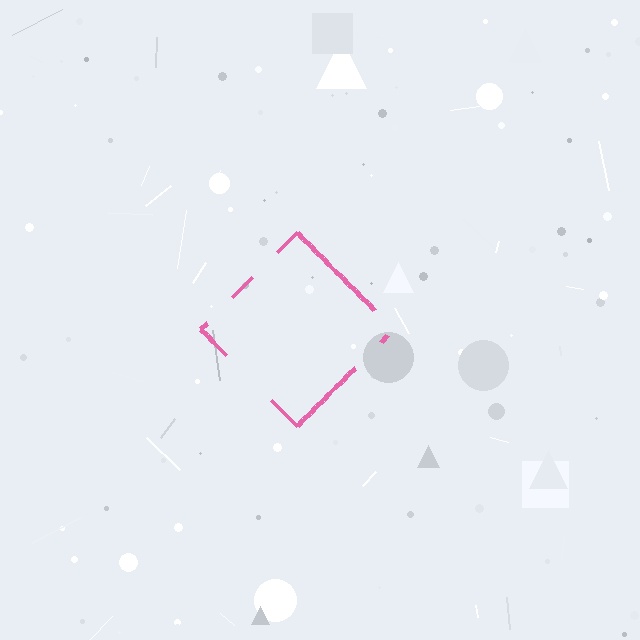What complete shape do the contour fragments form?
The contour fragments form a diamond.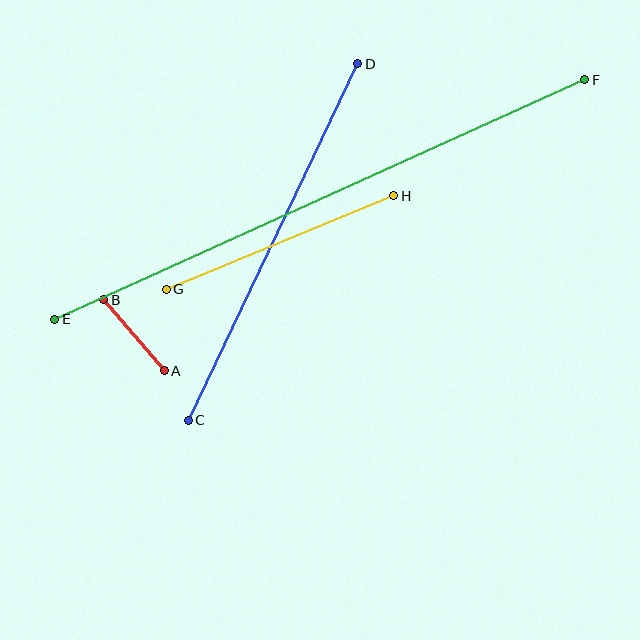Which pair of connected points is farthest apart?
Points E and F are farthest apart.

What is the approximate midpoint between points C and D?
The midpoint is at approximately (273, 242) pixels.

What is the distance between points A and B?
The distance is approximately 93 pixels.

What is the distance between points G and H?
The distance is approximately 246 pixels.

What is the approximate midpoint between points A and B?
The midpoint is at approximately (134, 335) pixels.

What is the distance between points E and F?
The distance is approximately 582 pixels.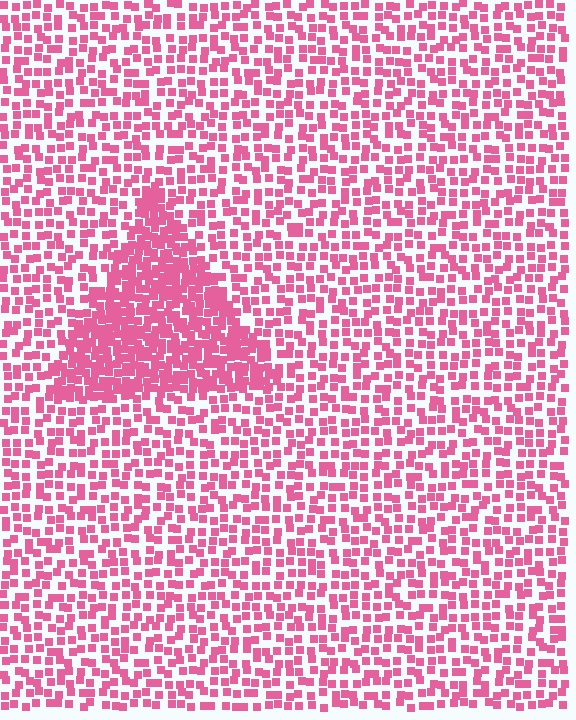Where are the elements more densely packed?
The elements are more densely packed inside the triangle boundary.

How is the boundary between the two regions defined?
The boundary is defined by a change in element density (approximately 2.1x ratio). All elements are the same color, size, and shape.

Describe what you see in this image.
The image contains small pink elements arranged at two different densities. A triangle-shaped region is visible where the elements are more densely packed than the surrounding area.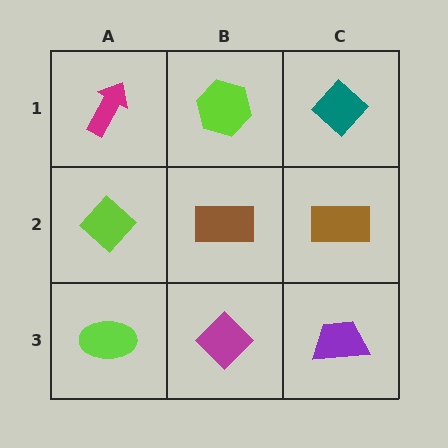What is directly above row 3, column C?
A brown rectangle.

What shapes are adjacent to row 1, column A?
A lime diamond (row 2, column A), a lime hexagon (row 1, column B).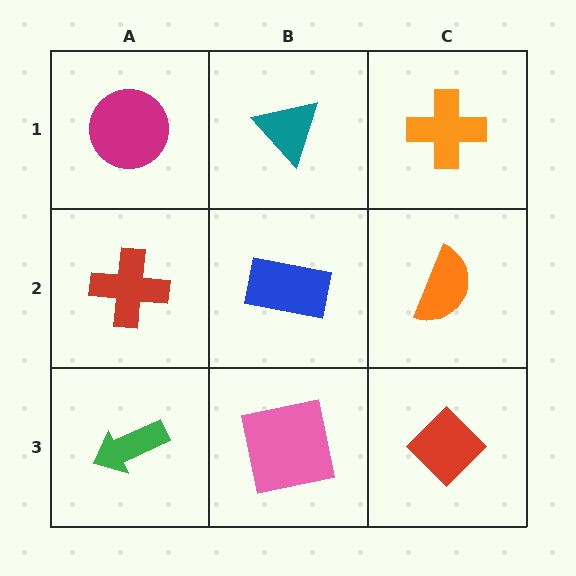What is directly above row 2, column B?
A teal triangle.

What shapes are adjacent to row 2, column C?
An orange cross (row 1, column C), a red diamond (row 3, column C), a blue rectangle (row 2, column B).